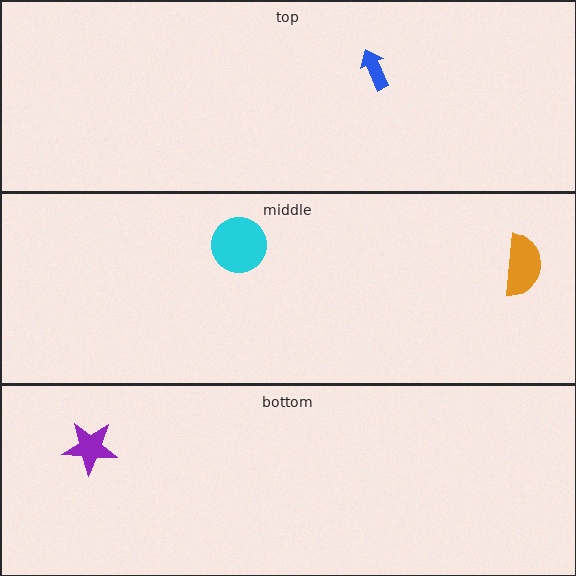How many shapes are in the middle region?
2.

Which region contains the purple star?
The bottom region.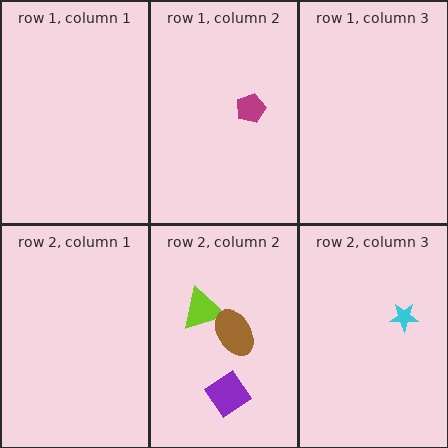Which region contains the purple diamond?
The row 2, column 2 region.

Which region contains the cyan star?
The row 2, column 3 region.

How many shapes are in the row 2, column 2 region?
3.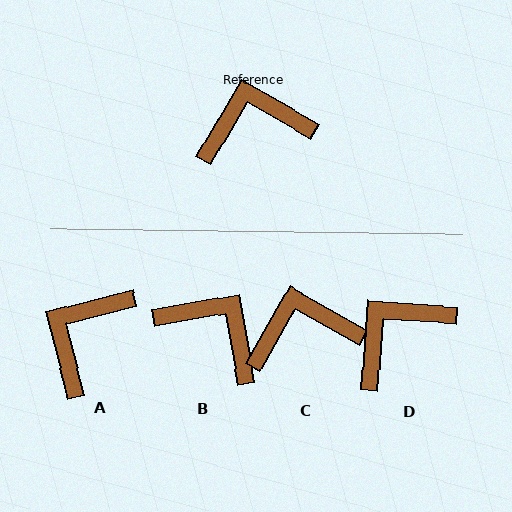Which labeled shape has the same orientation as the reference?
C.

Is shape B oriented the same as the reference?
No, it is off by about 50 degrees.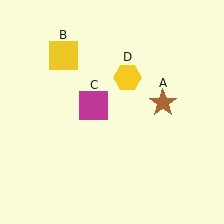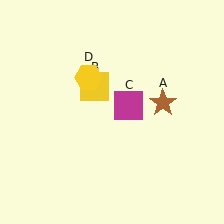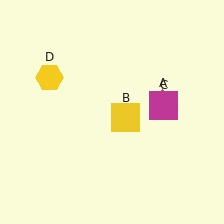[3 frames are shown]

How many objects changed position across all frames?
3 objects changed position: yellow square (object B), magenta square (object C), yellow hexagon (object D).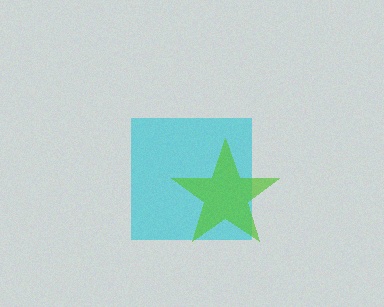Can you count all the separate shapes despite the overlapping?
Yes, there are 2 separate shapes.